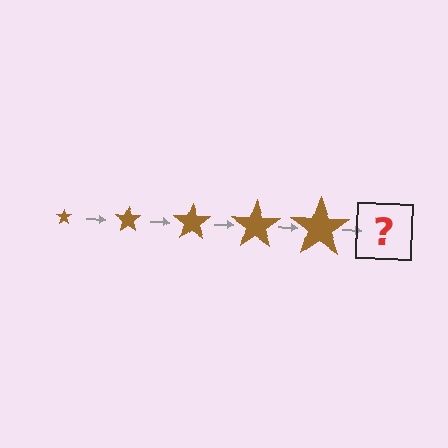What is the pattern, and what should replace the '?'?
The pattern is that the star gets progressively larger each step. The '?' should be a brown star, larger than the previous one.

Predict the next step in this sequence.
The next step is a brown star, larger than the previous one.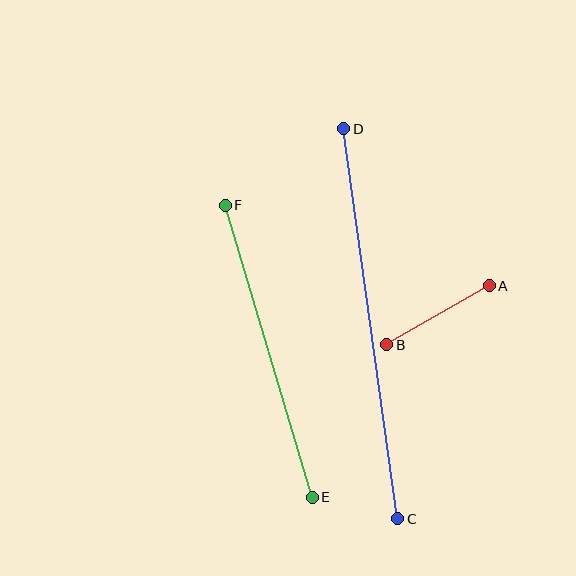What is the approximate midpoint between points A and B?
The midpoint is at approximately (438, 315) pixels.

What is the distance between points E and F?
The distance is approximately 305 pixels.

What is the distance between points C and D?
The distance is approximately 394 pixels.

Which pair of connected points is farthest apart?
Points C and D are farthest apart.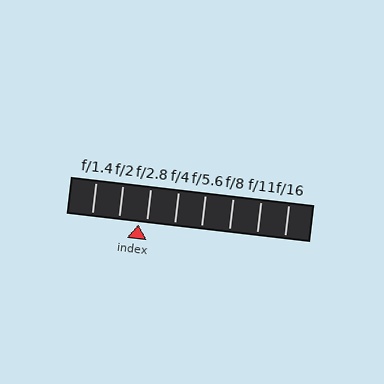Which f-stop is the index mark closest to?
The index mark is closest to f/2.8.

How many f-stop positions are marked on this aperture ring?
There are 8 f-stop positions marked.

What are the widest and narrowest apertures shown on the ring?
The widest aperture shown is f/1.4 and the narrowest is f/16.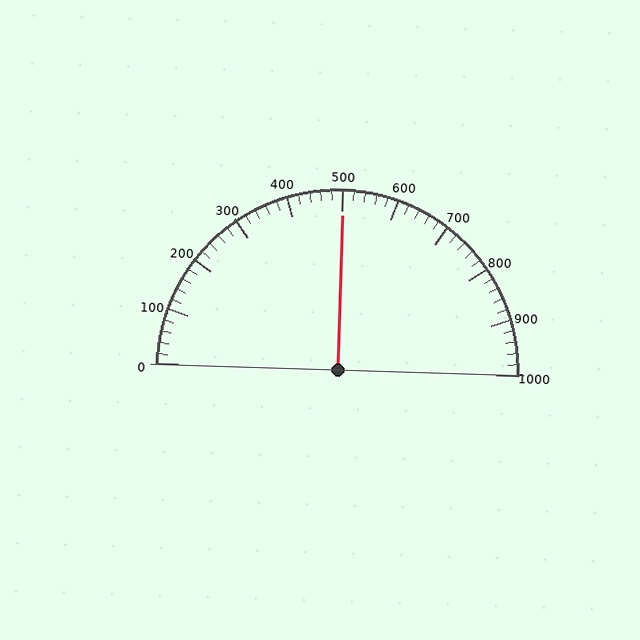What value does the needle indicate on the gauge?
The needle indicates approximately 500.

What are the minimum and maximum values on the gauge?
The gauge ranges from 0 to 1000.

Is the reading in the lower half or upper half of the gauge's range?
The reading is in the upper half of the range (0 to 1000).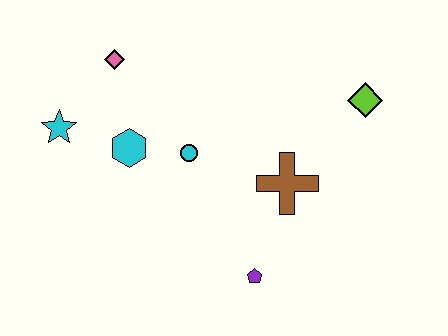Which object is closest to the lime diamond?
The brown cross is closest to the lime diamond.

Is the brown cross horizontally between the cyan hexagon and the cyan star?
No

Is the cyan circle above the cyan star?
No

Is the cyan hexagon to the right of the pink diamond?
Yes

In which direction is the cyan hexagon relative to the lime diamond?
The cyan hexagon is to the left of the lime diamond.